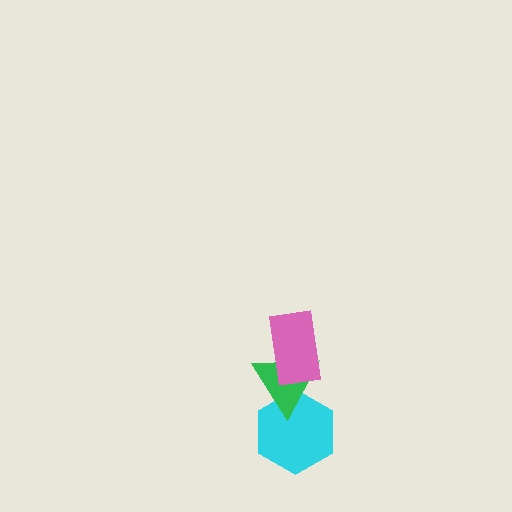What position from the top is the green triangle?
The green triangle is 2nd from the top.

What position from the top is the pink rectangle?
The pink rectangle is 1st from the top.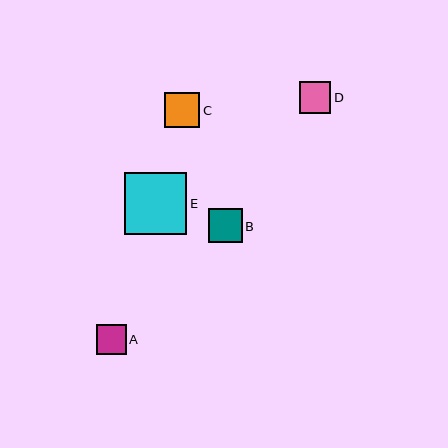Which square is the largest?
Square E is the largest with a size of approximately 62 pixels.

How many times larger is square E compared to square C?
Square E is approximately 1.8 times the size of square C.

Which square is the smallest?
Square A is the smallest with a size of approximately 30 pixels.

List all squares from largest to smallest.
From largest to smallest: E, C, B, D, A.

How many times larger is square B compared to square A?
Square B is approximately 1.1 times the size of square A.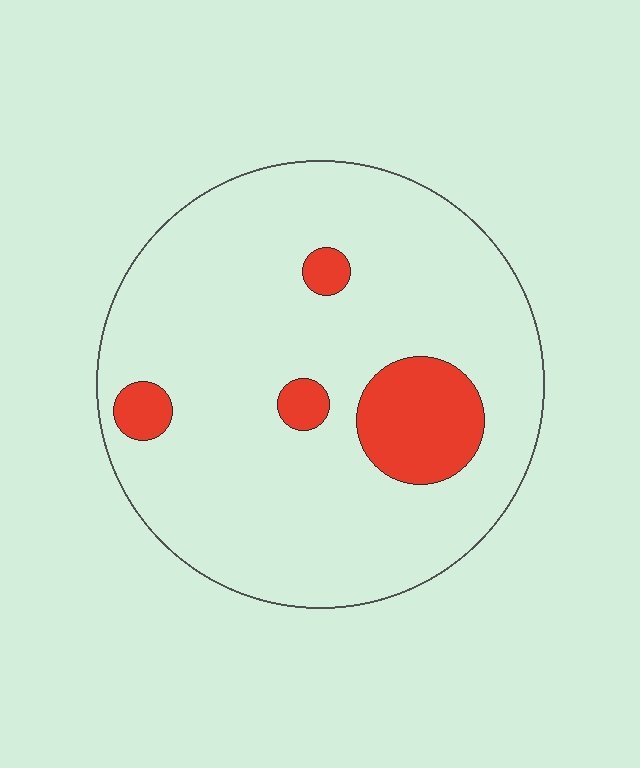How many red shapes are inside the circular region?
4.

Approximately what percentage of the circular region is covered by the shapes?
Approximately 15%.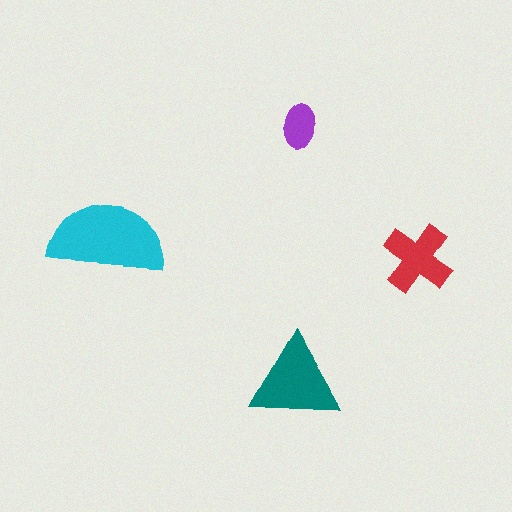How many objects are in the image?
There are 4 objects in the image.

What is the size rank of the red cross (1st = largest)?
3rd.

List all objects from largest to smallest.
The cyan semicircle, the teal triangle, the red cross, the purple ellipse.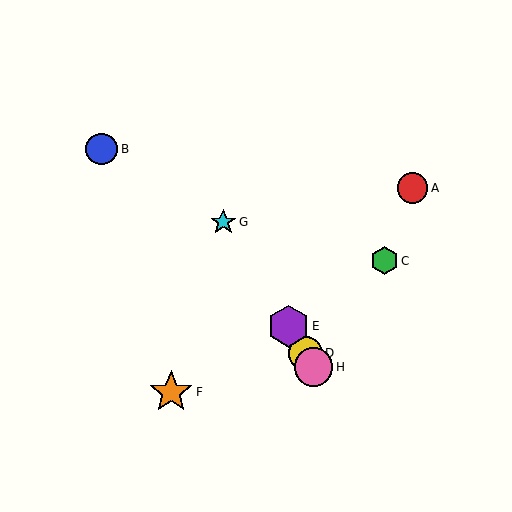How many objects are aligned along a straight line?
4 objects (D, E, G, H) are aligned along a straight line.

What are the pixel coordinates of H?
Object H is at (314, 367).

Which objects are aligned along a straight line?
Objects D, E, G, H are aligned along a straight line.